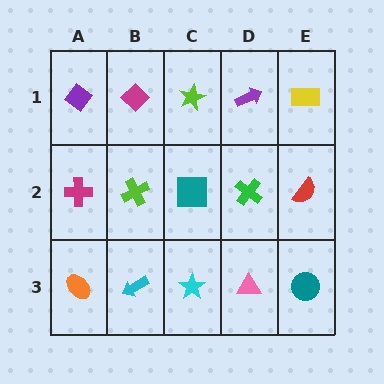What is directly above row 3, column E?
A red semicircle.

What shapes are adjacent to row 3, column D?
A green cross (row 2, column D), a cyan star (row 3, column C), a teal circle (row 3, column E).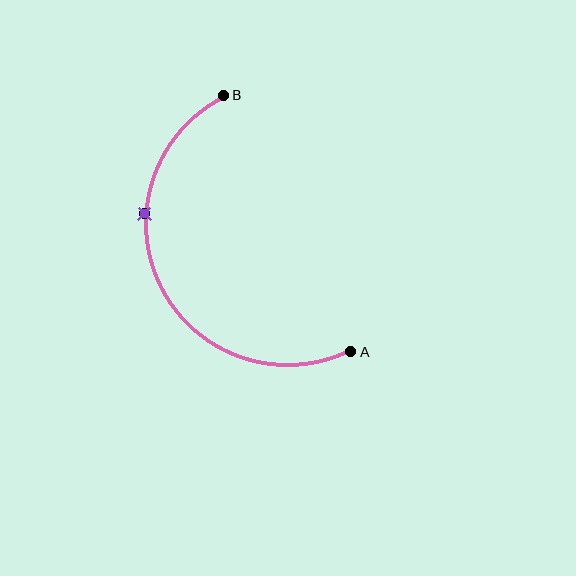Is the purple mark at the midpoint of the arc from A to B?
No. The purple mark lies on the arc but is closer to endpoint B. The arc midpoint would be at the point on the curve equidistant along the arc from both A and B.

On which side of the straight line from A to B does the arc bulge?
The arc bulges to the left of the straight line connecting A and B.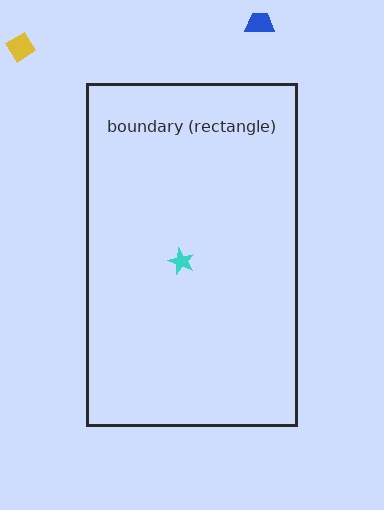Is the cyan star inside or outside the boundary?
Inside.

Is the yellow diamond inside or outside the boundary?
Outside.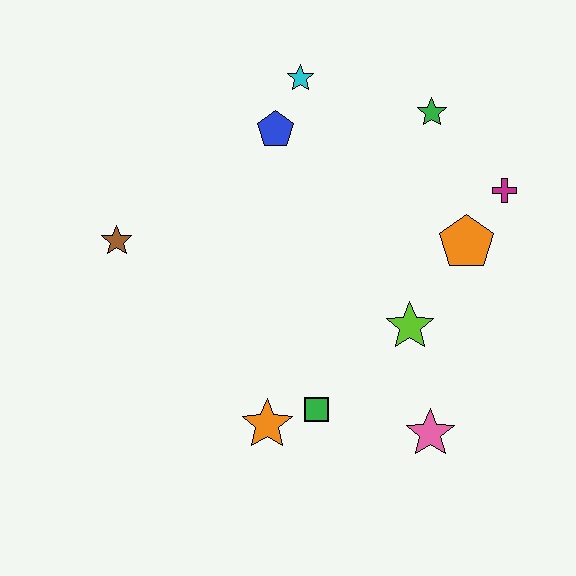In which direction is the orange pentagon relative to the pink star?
The orange pentagon is above the pink star.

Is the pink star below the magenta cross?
Yes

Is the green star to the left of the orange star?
No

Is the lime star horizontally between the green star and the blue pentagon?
Yes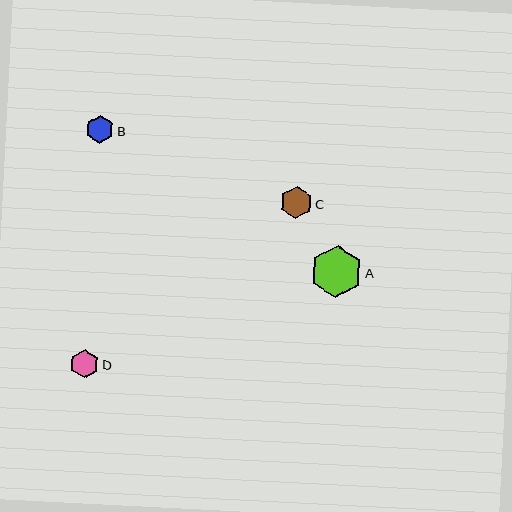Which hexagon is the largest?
Hexagon A is the largest with a size of approximately 52 pixels.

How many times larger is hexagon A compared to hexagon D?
Hexagon A is approximately 1.8 times the size of hexagon D.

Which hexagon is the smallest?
Hexagon B is the smallest with a size of approximately 29 pixels.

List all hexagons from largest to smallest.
From largest to smallest: A, C, D, B.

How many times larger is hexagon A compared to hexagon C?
Hexagon A is approximately 1.6 times the size of hexagon C.